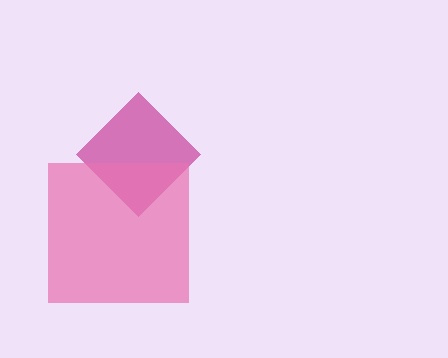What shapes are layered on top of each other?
The layered shapes are: a magenta diamond, a pink square.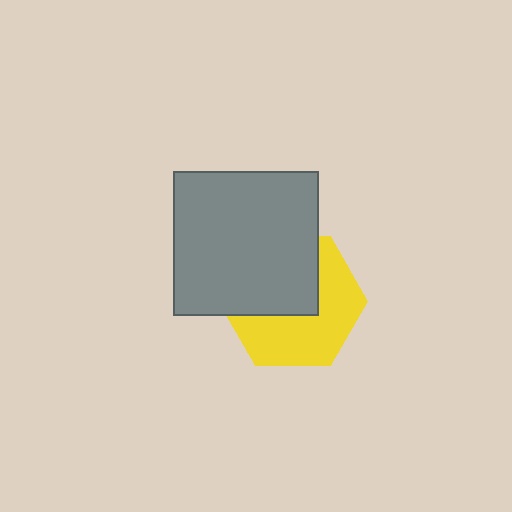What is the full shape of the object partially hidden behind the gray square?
The partially hidden object is a yellow hexagon.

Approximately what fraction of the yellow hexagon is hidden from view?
Roughly 47% of the yellow hexagon is hidden behind the gray square.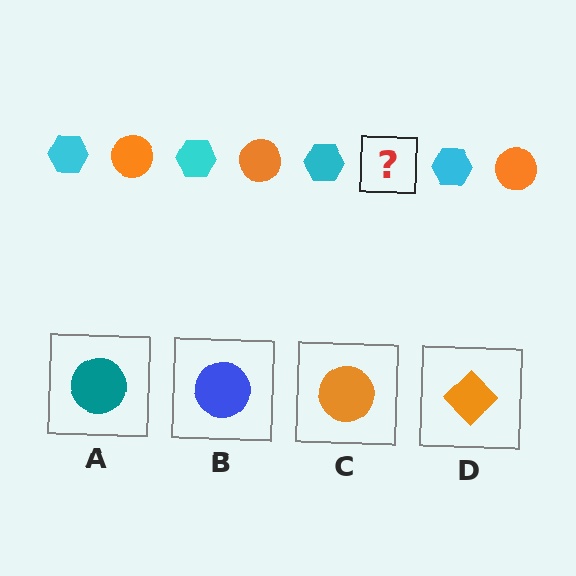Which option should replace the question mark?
Option C.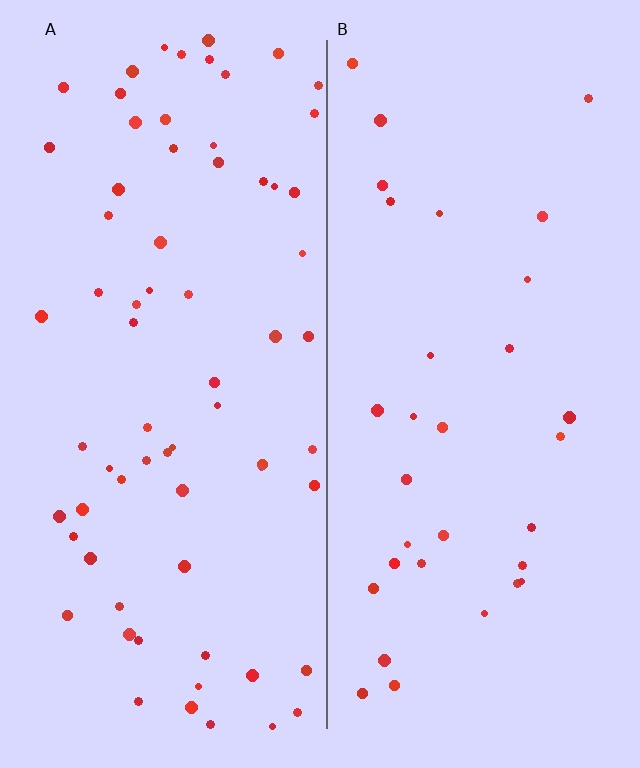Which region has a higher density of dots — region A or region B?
A (the left).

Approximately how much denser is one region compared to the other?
Approximately 2.1× — region A over region B.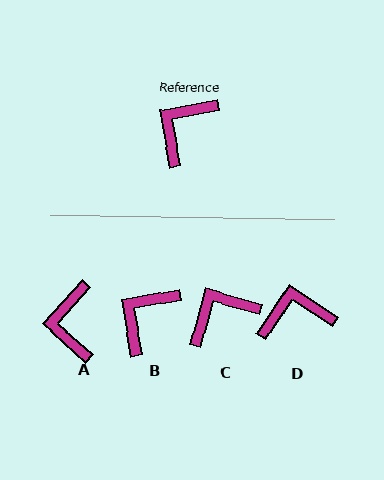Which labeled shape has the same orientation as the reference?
B.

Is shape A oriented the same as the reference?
No, it is off by about 38 degrees.